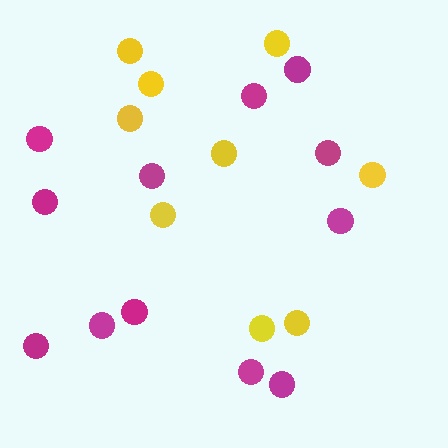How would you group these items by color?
There are 2 groups: one group of yellow circles (9) and one group of magenta circles (12).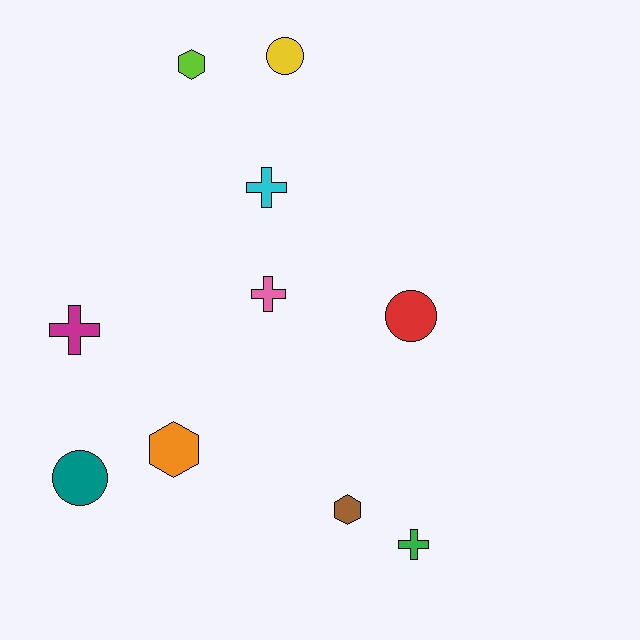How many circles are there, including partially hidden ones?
There are 3 circles.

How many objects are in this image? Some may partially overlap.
There are 10 objects.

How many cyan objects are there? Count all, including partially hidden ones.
There is 1 cyan object.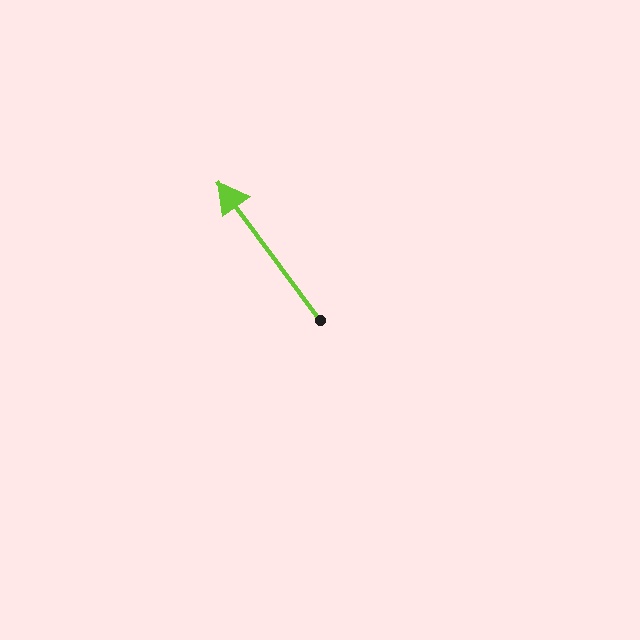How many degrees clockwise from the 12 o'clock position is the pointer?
Approximately 324 degrees.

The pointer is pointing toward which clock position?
Roughly 11 o'clock.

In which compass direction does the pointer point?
Northwest.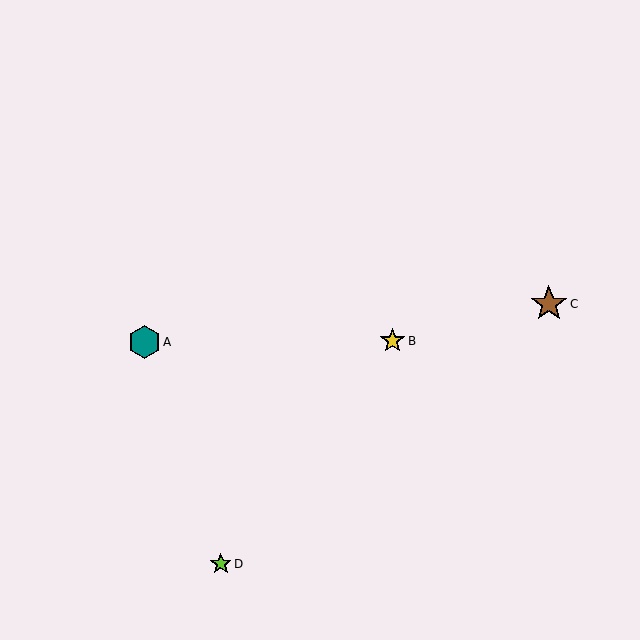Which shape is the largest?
The brown star (labeled C) is the largest.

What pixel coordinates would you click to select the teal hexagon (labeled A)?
Click at (144, 342) to select the teal hexagon A.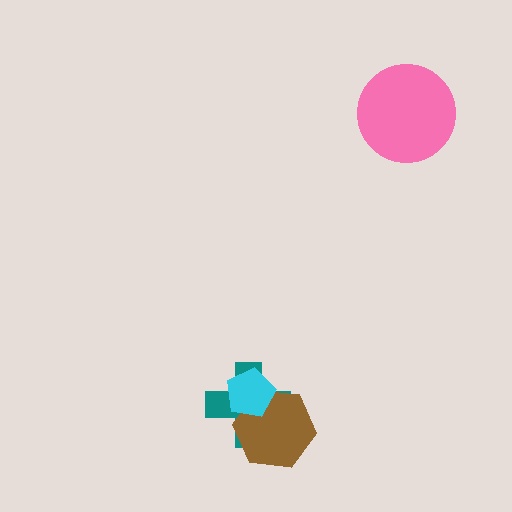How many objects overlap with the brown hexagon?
2 objects overlap with the brown hexagon.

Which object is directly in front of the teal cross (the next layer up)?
The brown hexagon is directly in front of the teal cross.